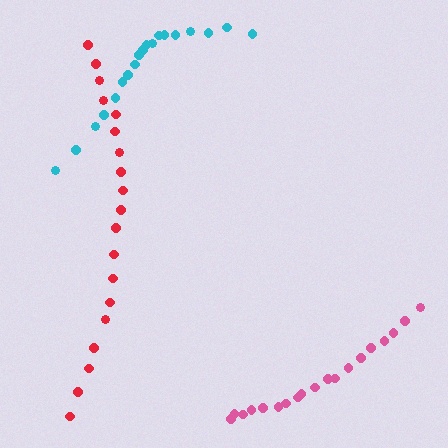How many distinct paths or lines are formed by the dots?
There are 3 distinct paths.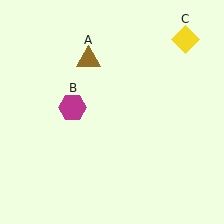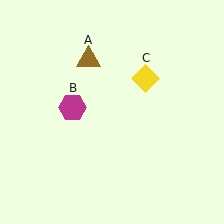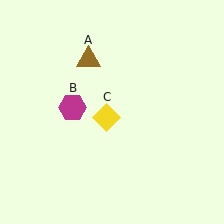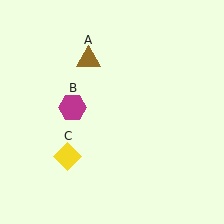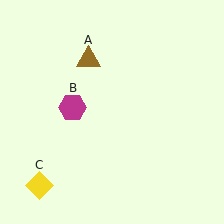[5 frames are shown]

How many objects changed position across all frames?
1 object changed position: yellow diamond (object C).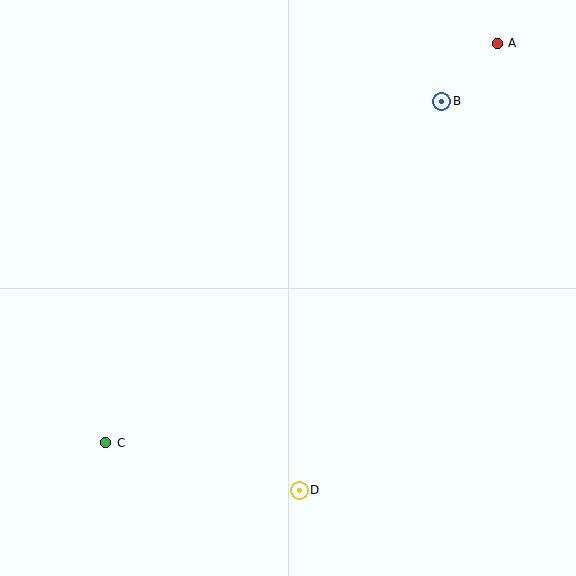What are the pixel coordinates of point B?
Point B is at (442, 101).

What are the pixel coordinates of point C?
Point C is at (106, 443).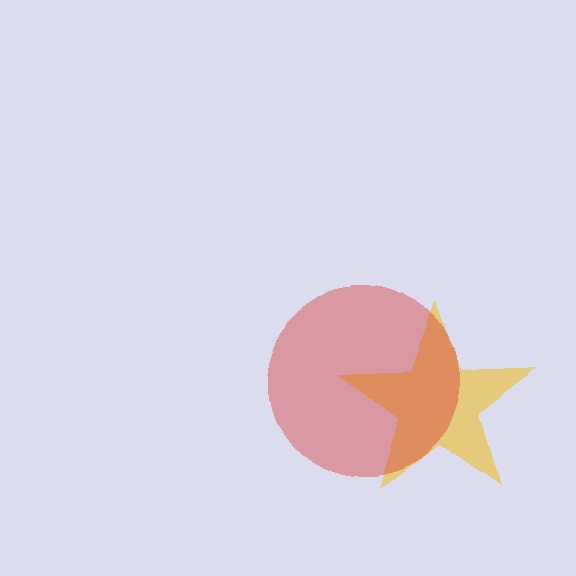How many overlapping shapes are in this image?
There are 2 overlapping shapes in the image.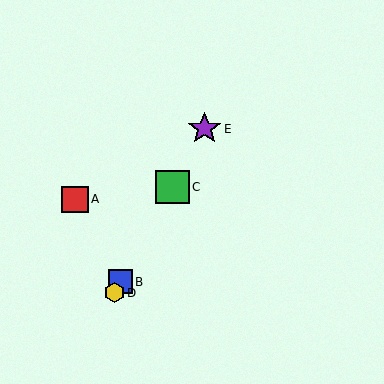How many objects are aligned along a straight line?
4 objects (B, C, D, E) are aligned along a straight line.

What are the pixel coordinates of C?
Object C is at (173, 187).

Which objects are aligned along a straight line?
Objects B, C, D, E are aligned along a straight line.